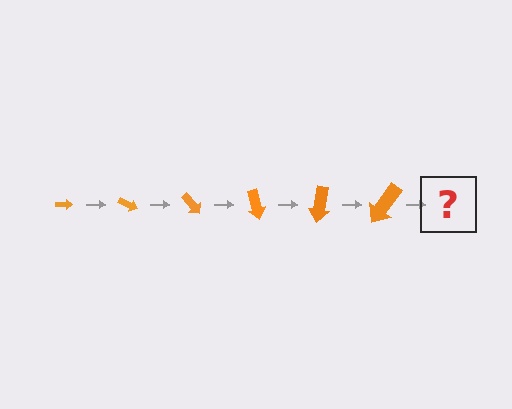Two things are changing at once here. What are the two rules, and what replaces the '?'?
The two rules are that the arrow grows larger each step and it rotates 25 degrees each step. The '?' should be an arrow, larger than the previous one and rotated 150 degrees from the start.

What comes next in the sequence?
The next element should be an arrow, larger than the previous one and rotated 150 degrees from the start.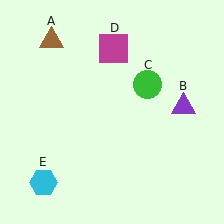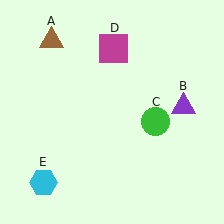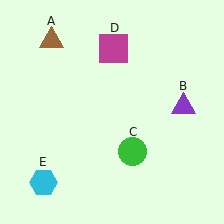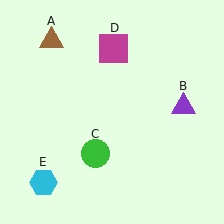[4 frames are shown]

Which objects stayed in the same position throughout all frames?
Brown triangle (object A) and purple triangle (object B) and magenta square (object D) and cyan hexagon (object E) remained stationary.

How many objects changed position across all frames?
1 object changed position: green circle (object C).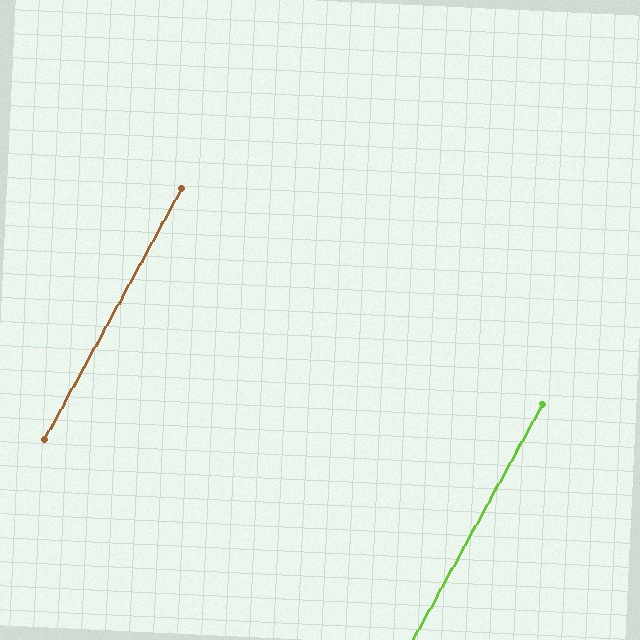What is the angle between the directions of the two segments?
Approximately 0 degrees.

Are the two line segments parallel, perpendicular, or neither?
Parallel — their directions differ by only 0.1°.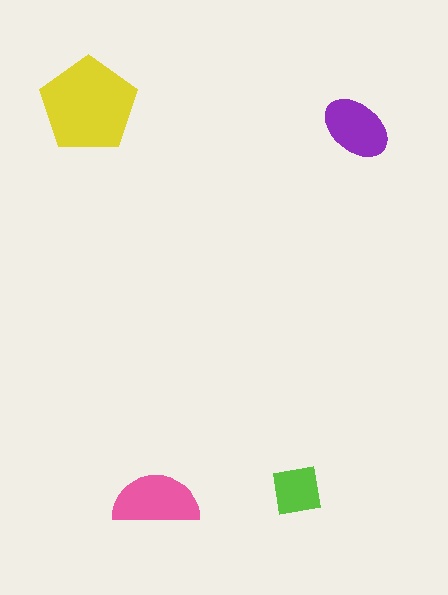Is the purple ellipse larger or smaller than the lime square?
Larger.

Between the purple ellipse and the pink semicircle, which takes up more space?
The pink semicircle.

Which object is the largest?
The yellow pentagon.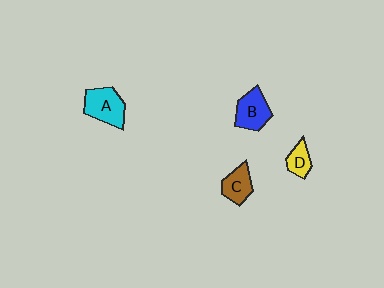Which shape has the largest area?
Shape A (cyan).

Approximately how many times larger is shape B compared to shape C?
Approximately 1.3 times.